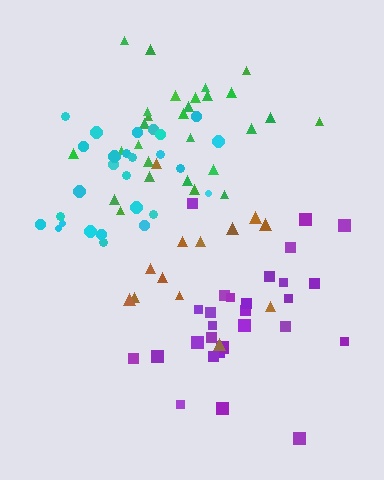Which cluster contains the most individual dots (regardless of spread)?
Green (28).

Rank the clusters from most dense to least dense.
cyan, purple, green, brown.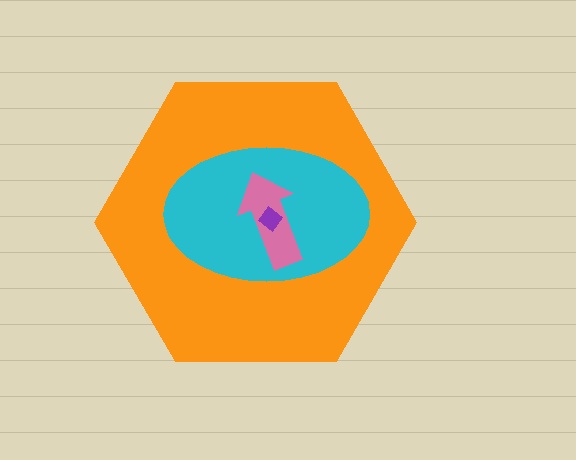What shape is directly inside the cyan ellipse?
The pink arrow.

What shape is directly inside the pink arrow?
The purple diamond.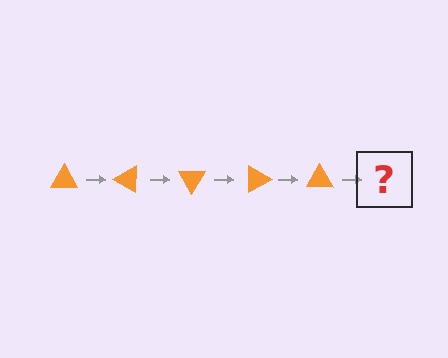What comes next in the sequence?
The next element should be an orange triangle rotated 150 degrees.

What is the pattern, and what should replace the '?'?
The pattern is that the triangle rotates 30 degrees each step. The '?' should be an orange triangle rotated 150 degrees.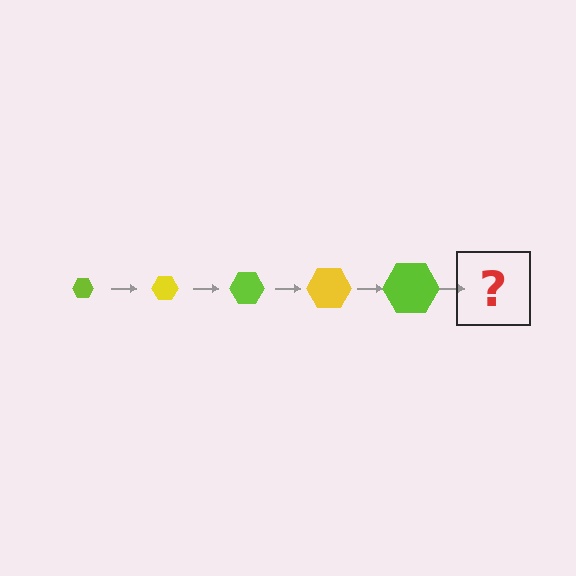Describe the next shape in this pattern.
It should be a yellow hexagon, larger than the previous one.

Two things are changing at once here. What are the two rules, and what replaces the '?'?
The two rules are that the hexagon grows larger each step and the color cycles through lime and yellow. The '?' should be a yellow hexagon, larger than the previous one.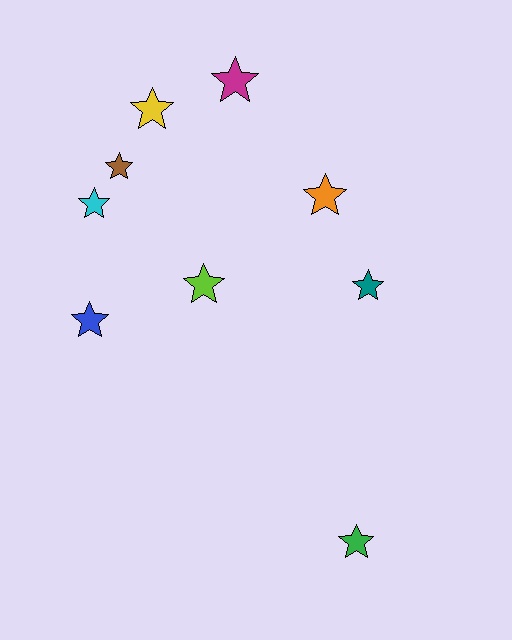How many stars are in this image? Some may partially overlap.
There are 9 stars.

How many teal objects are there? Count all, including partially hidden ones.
There is 1 teal object.